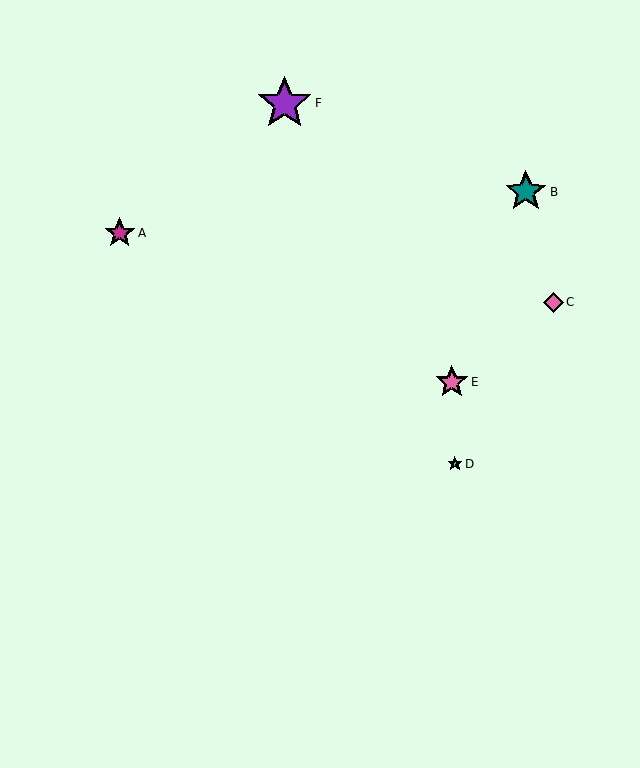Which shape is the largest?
The purple star (labeled F) is the largest.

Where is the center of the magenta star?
The center of the magenta star is at (120, 233).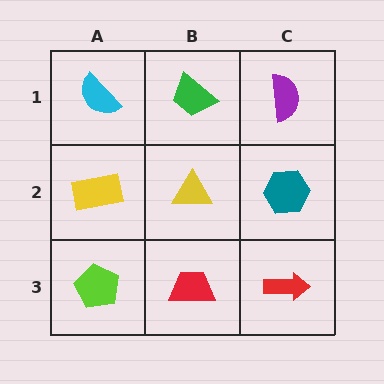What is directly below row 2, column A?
A lime pentagon.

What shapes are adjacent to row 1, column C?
A teal hexagon (row 2, column C), a green trapezoid (row 1, column B).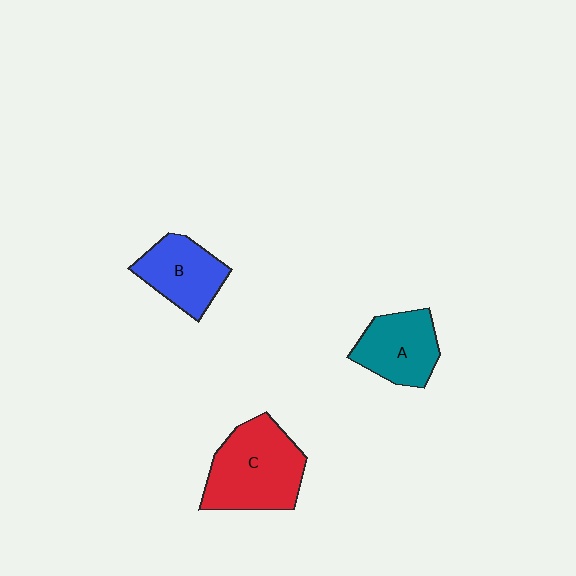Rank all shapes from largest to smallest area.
From largest to smallest: C (red), A (teal), B (blue).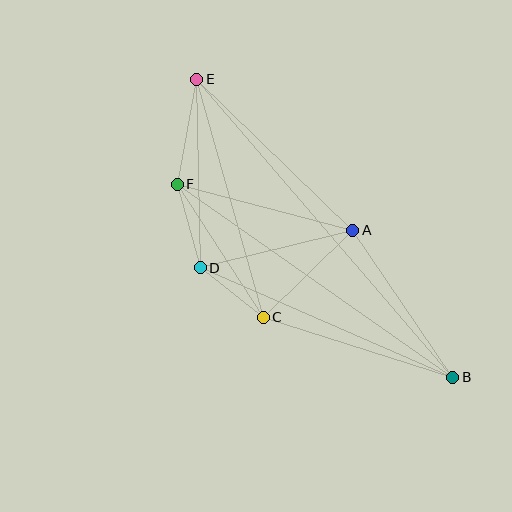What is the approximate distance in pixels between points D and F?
The distance between D and F is approximately 86 pixels.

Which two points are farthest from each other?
Points B and E are farthest from each other.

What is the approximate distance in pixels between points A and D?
The distance between A and D is approximately 157 pixels.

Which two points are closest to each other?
Points C and D are closest to each other.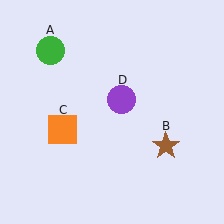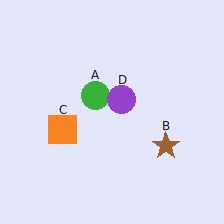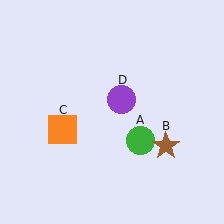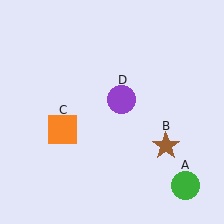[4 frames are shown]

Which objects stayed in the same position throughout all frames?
Brown star (object B) and orange square (object C) and purple circle (object D) remained stationary.